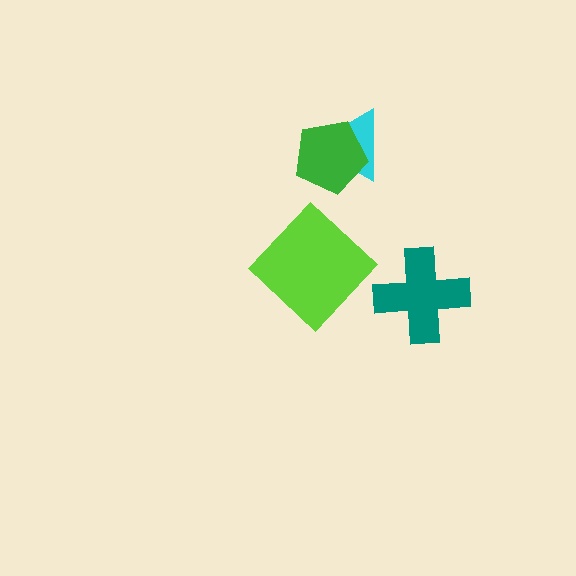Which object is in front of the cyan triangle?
The green pentagon is in front of the cyan triangle.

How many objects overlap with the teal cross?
0 objects overlap with the teal cross.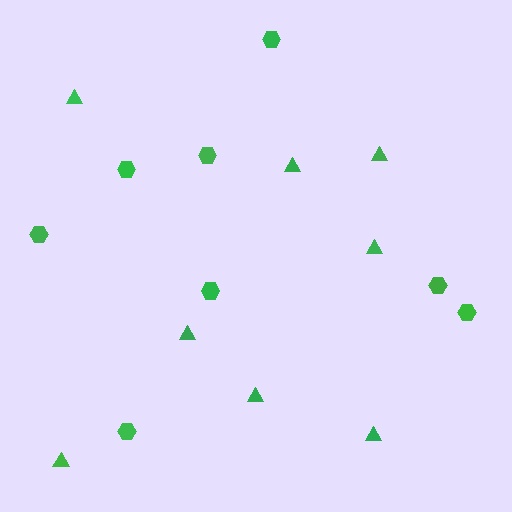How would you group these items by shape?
There are 2 groups: one group of triangles (8) and one group of hexagons (8).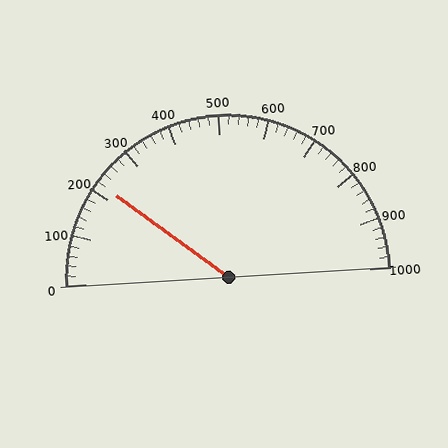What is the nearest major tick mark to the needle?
The nearest major tick mark is 200.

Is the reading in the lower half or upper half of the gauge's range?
The reading is in the lower half of the range (0 to 1000).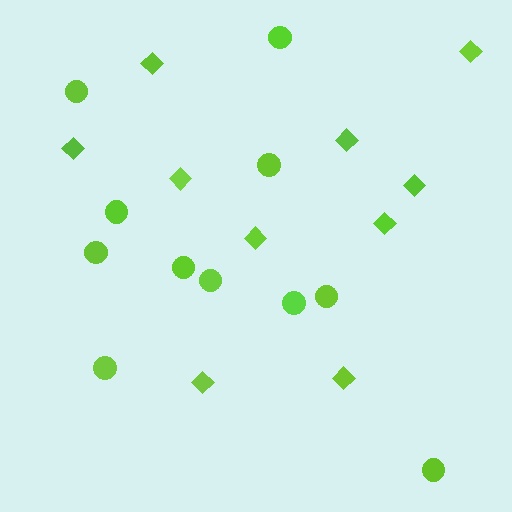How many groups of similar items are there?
There are 2 groups: one group of diamonds (10) and one group of circles (11).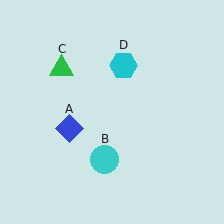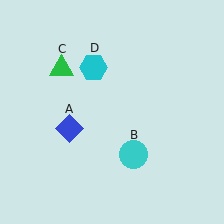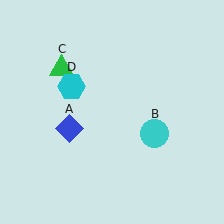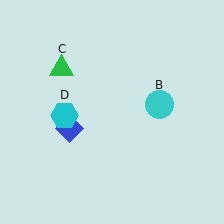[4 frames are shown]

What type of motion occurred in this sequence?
The cyan circle (object B), cyan hexagon (object D) rotated counterclockwise around the center of the scene.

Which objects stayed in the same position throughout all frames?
Blue diamond (object A) and green triangle (object C) remained stationary.